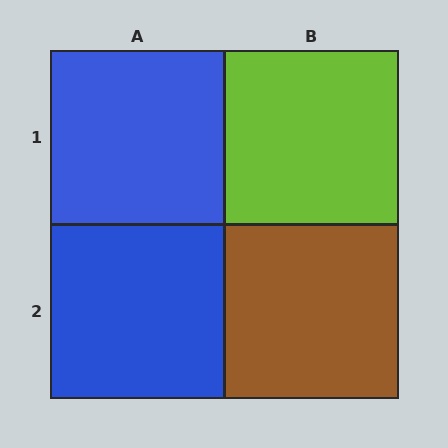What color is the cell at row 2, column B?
Brown.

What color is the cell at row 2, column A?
Blue.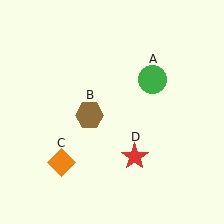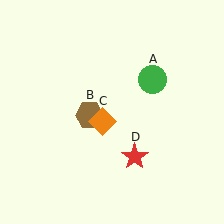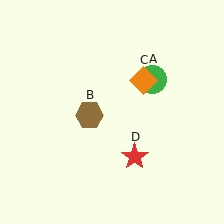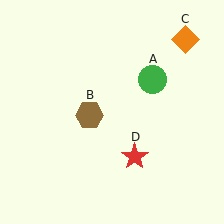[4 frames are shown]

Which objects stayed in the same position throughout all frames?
Green circle (object A) and brown hexagon (object B) and red star (object D) remained stationary.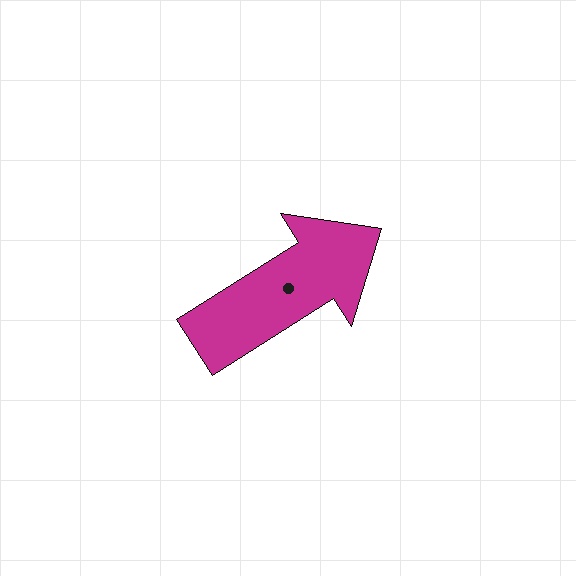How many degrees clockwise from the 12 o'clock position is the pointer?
Approximately 58 degrees.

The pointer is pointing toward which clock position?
Roughly 2 o'clock.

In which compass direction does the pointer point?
Northeast.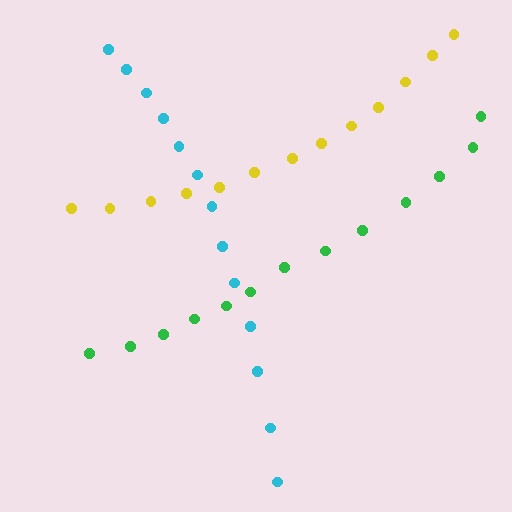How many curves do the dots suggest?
There are 3 distinct paths.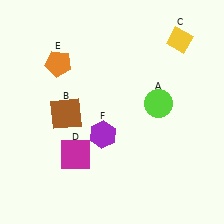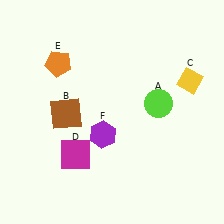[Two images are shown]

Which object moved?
The yellow diamond (C) moved down.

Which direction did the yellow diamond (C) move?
The yellow diamond (C) moved down.